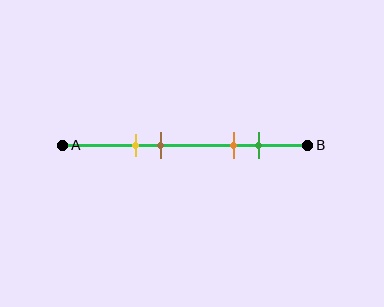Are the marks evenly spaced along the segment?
No, the marks are not evenly spaced.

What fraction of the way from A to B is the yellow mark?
The yellow mark is approximately 30% (0.3) of the way from A to B.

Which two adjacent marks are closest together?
The yellow and brown marks are the closest adjacent pair.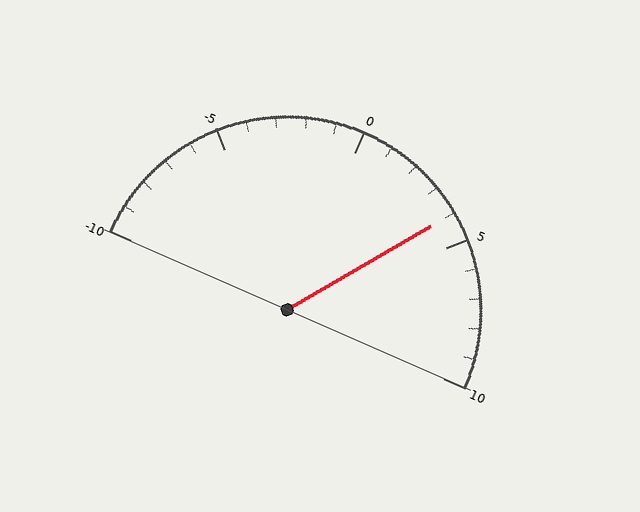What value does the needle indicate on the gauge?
The needle indicates approximately 4.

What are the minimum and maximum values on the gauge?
The gauge ranges from -10 to 10.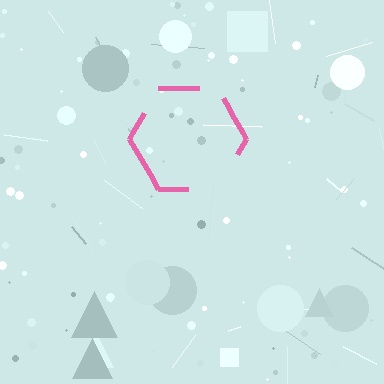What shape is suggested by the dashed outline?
The dashed outline suggests a hexagon.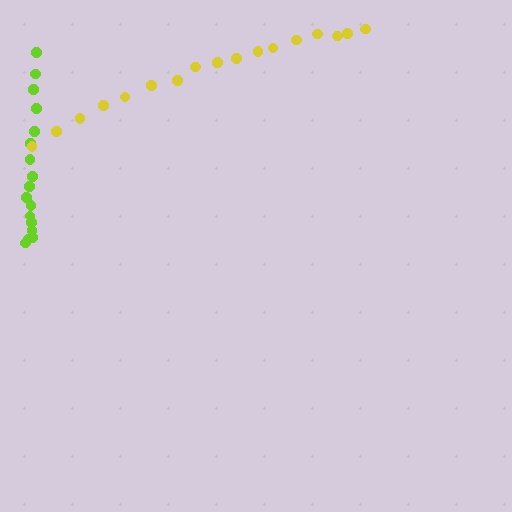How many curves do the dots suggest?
There are 2 distinct paths.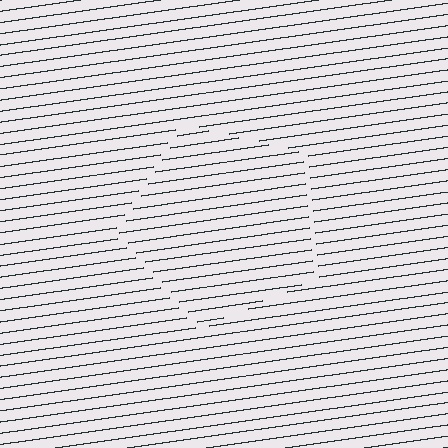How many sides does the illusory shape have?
5 sides — the line-ends trace a pentagon.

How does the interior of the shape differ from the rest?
The interior of the shape contains the same grating, shifted by half a period — the contour is defined by the phase discontinuity where line-ends from the inner and outer gratings abut.